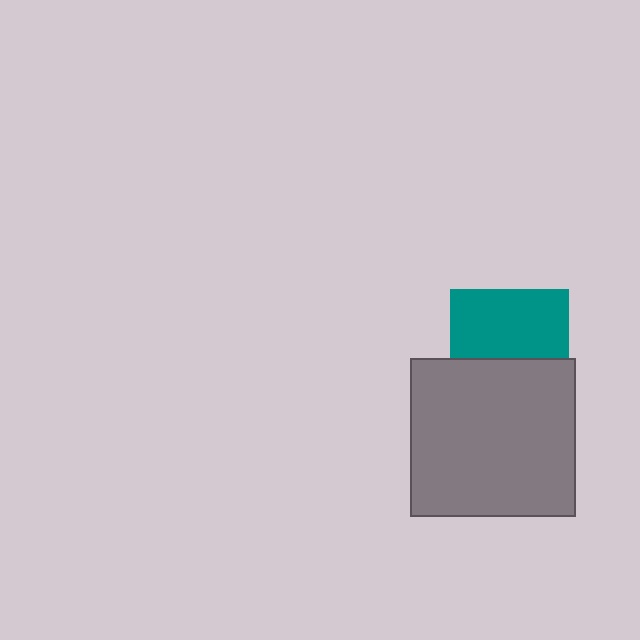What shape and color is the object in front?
The object in front is a gray rectangle.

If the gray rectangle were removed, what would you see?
You would see the complete teal square.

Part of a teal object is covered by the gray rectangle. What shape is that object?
It is a square.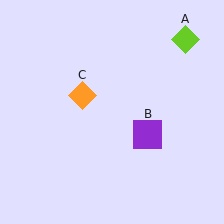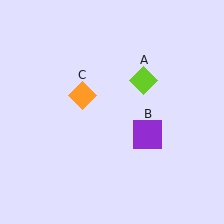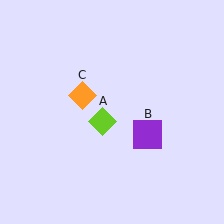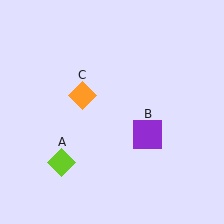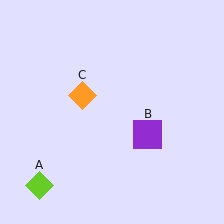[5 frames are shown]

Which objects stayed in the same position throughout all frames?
Purple square (object B) and orange diamond (object C) remained stationary.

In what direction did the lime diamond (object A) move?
The lime diamond (object A) moved down and to the left.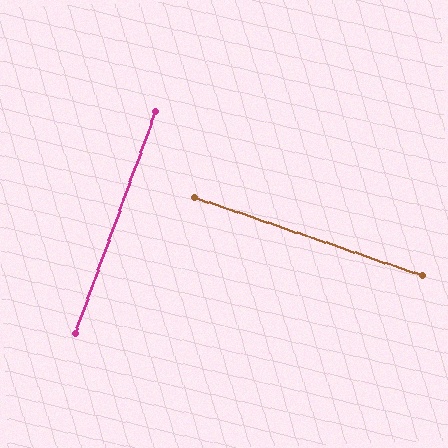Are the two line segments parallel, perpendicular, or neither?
Perpendicular — they meet at approximately 89°.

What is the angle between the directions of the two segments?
Approximately 89 degrees.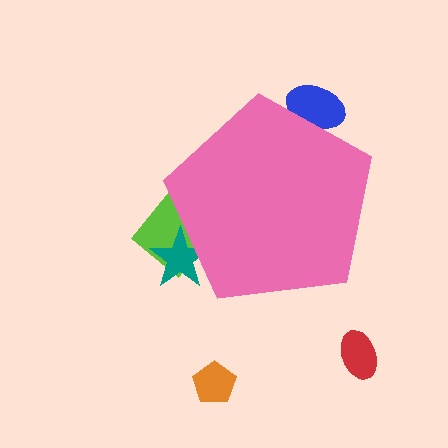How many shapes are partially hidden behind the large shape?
3 shapes are partially hidden.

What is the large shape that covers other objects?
A pink pentagon.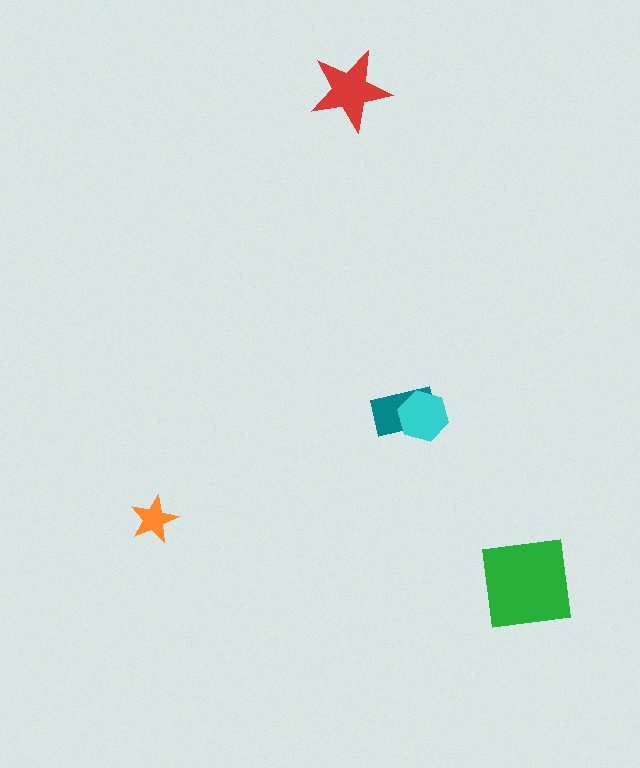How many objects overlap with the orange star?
0 objects overlap with the orange star.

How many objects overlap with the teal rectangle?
1 object overlaps with the teal rectangle.